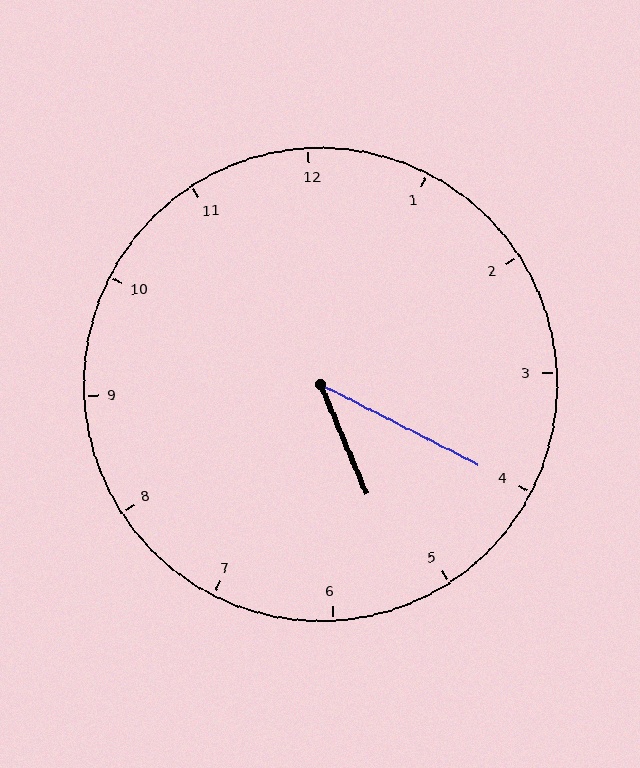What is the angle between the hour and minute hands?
Approximately 40 degrees.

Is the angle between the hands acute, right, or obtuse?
It is acute.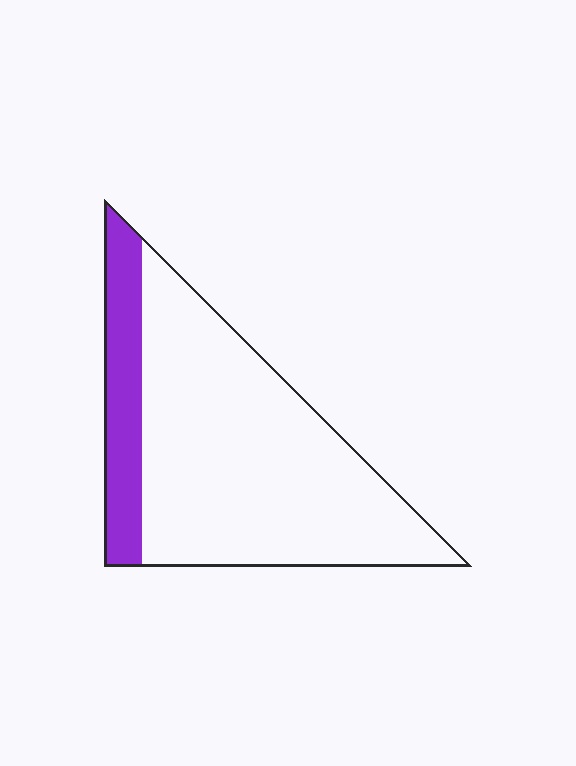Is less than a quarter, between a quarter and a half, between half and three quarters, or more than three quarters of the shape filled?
Less than a quarter.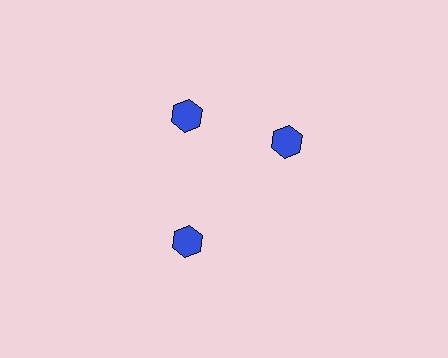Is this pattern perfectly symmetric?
No. The 3 blue hexagons are arranged in a ring, but one element near the 3 o'clock position is rotated out of alignment along the ring, breaking the 3-fold rotational symmetry.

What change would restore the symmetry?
The symmetry would be restored by rotating it back into even spacing with its neighbors so that all 3 hexagons sit at equal angles and equal distance from the center.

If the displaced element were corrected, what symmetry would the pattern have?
It would have 3-fold rotational symmetry — the pattern would map onto itself every 120 degrees.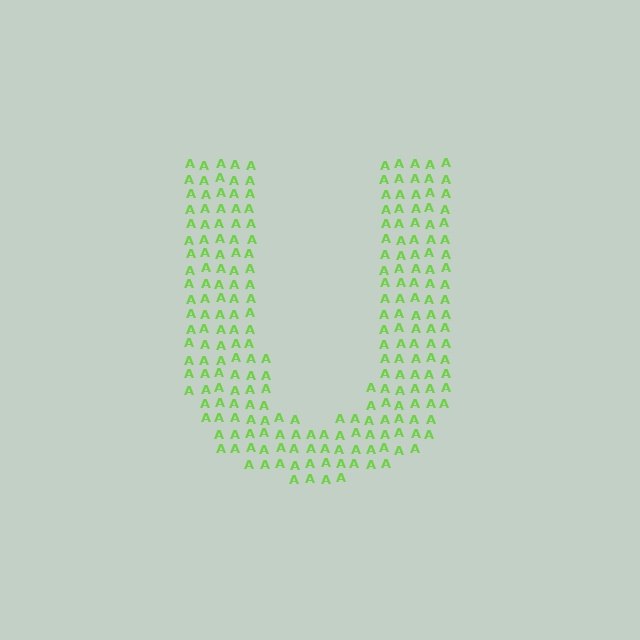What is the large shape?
The large shape is the letter U.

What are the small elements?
The small elements are letter A's.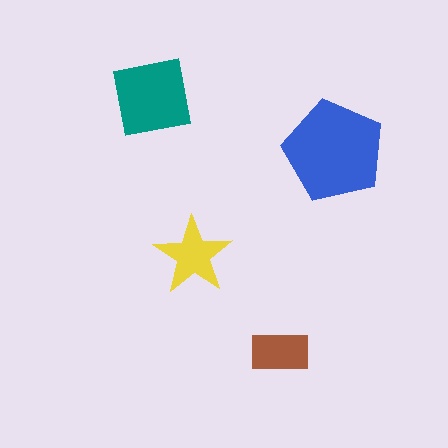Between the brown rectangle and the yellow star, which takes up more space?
The yellow star.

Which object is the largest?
The blue pentagon.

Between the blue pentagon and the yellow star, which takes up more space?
The blue pentagon.